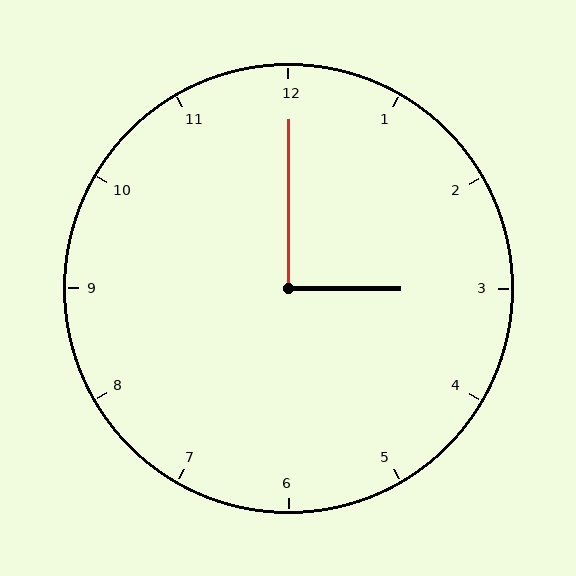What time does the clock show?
3:00.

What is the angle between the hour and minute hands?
Approximately 90 degrees.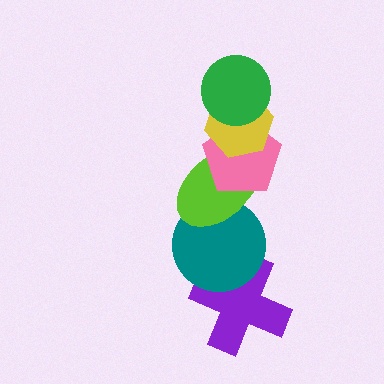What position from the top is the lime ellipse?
The lime ellipse is 4th from the top.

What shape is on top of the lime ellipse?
The pink pentagon is on top of the lime ellipse.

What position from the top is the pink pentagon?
The pink pentagon is 3rd from the top.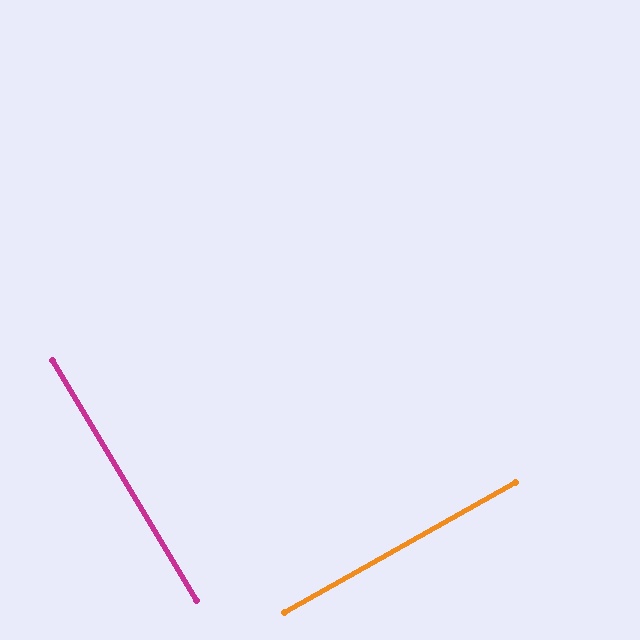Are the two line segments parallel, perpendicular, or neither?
Perpendicular — they meet at approximately 88°.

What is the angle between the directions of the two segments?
Approximately 88 degrees.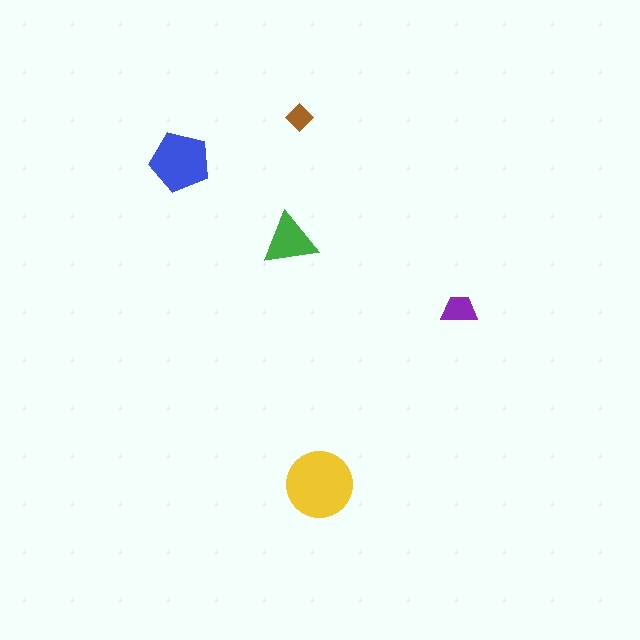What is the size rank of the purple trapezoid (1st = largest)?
4th.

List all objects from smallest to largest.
The brown diamond, the purple trapezoid, the green triangle, the blue pentagon, the yellow circle.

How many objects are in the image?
There are 5 objects in the image.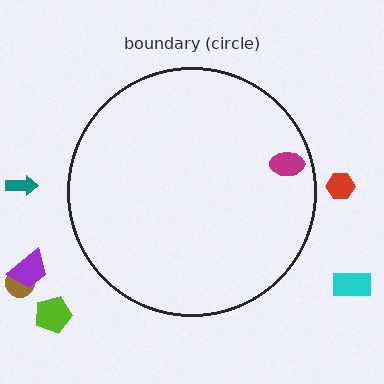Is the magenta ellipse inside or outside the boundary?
Inside.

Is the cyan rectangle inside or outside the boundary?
Outside.